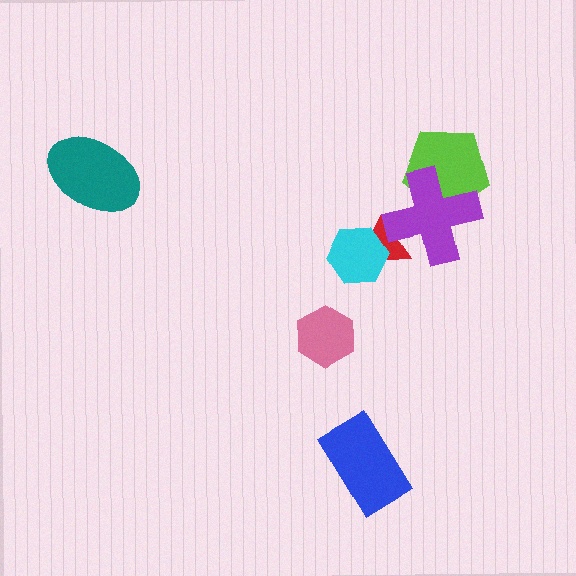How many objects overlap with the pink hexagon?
0 objects overlap with the pink hexagon.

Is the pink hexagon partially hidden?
No, no other shape covers it.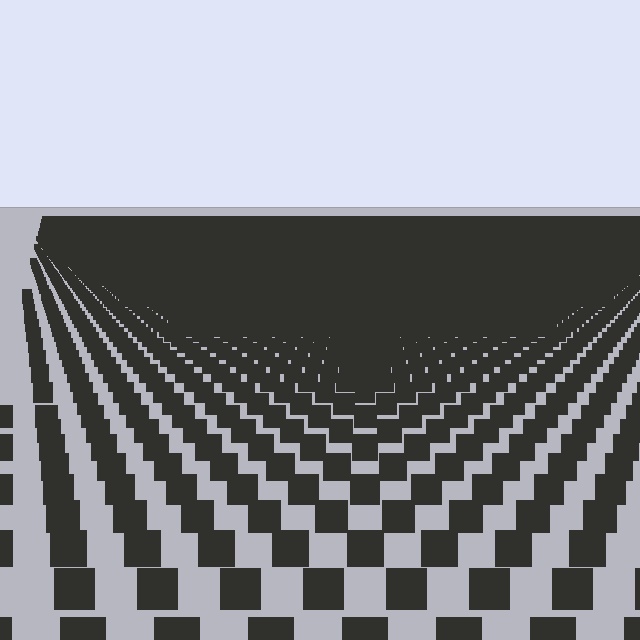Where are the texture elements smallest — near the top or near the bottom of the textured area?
Near the top.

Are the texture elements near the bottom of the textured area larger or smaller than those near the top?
Larger. Near the bottom, elements are closer to the viewer and appear at a bigger on-screen size.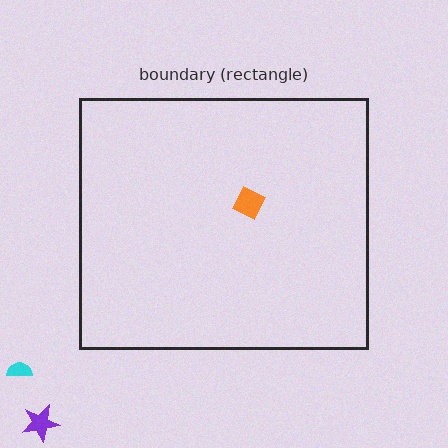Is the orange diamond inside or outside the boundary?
Inside.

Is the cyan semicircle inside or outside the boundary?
Outside.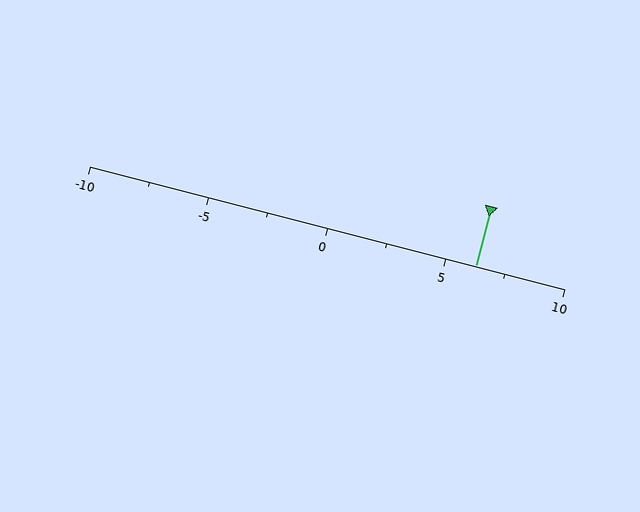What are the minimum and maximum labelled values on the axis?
The axis runs from -10 to 10.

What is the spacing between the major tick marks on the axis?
The major ticks are spaced 5 apart.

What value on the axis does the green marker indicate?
The marker indicates approximately 6.2.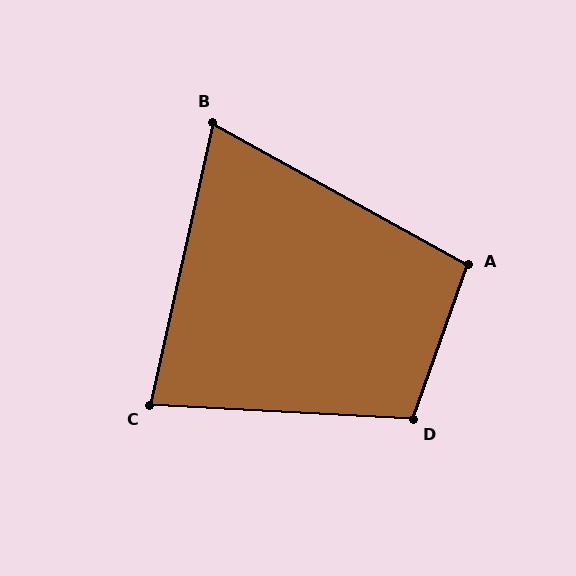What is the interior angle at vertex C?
Approximately 80 degrees (acute).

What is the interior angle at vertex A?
Approximately 100 degrees (obtuse).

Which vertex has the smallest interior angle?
B, at approximately 73 degrees.